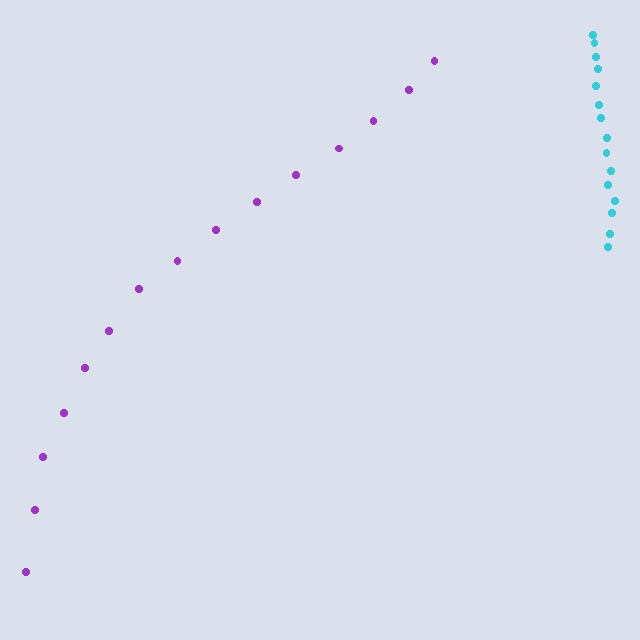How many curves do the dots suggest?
There are 2 distinct paths.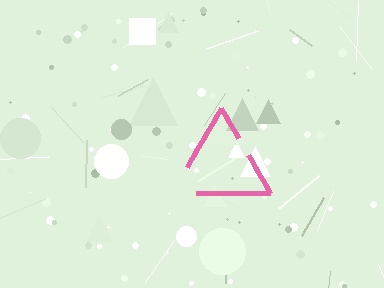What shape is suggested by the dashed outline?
The dashed outline suggests a triangle.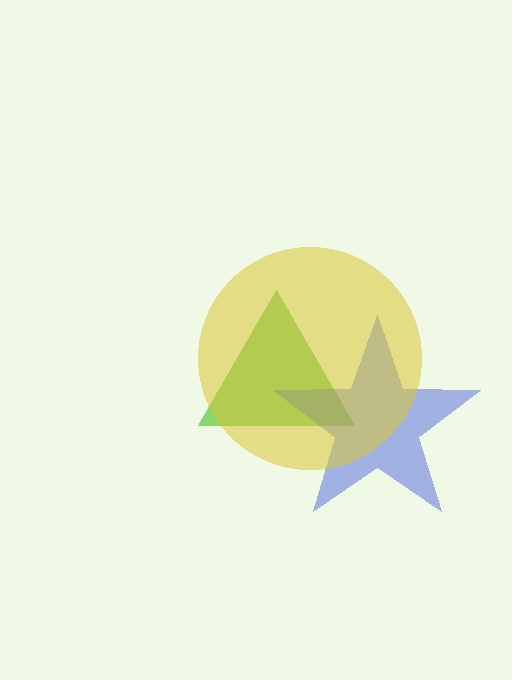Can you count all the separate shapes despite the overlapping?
Yes, there are 3 separate shapes.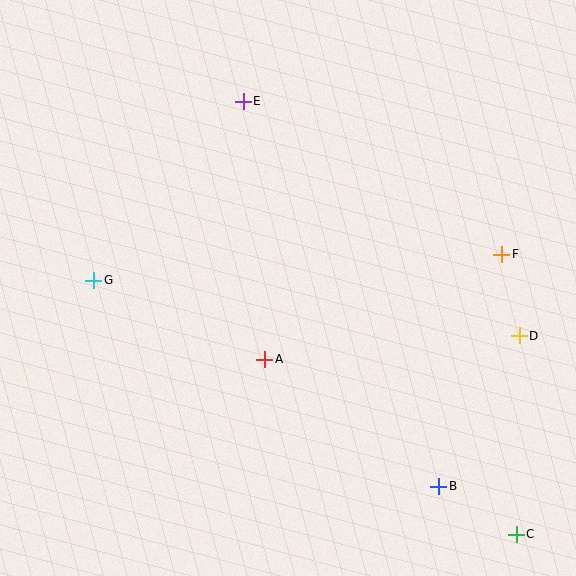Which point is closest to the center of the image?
Point A at (265, 359) is closest to the center.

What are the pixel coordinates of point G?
Point G is at (94, 280).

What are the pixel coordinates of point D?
Point D is at (519, 336).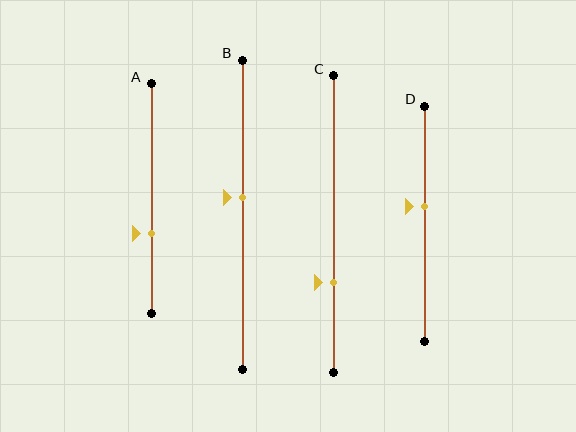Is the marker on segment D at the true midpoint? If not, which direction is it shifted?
No, the marker on segment D is shifted upward by about 7% of the segment length.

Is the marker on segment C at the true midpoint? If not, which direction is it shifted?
No, the marker on segment C is shifted downward by about 20% of the segment length.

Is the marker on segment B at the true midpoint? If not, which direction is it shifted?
No, the marker on segment B is shifted upward by about 6% of the segment length.